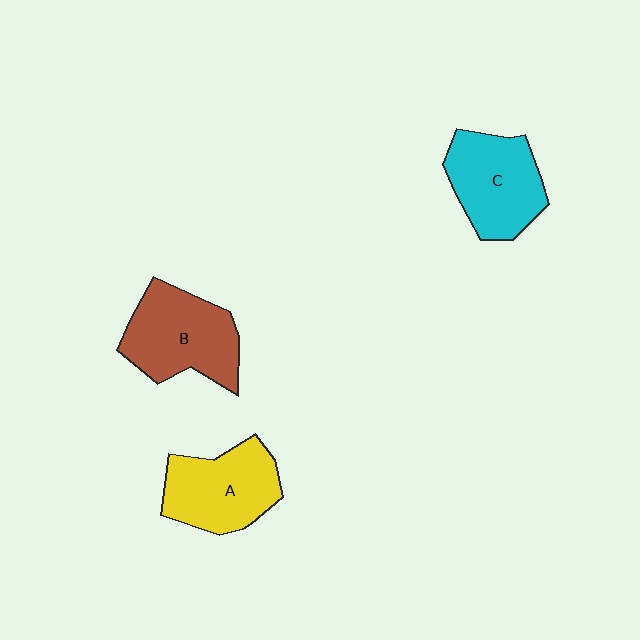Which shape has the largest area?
Shape B (brown).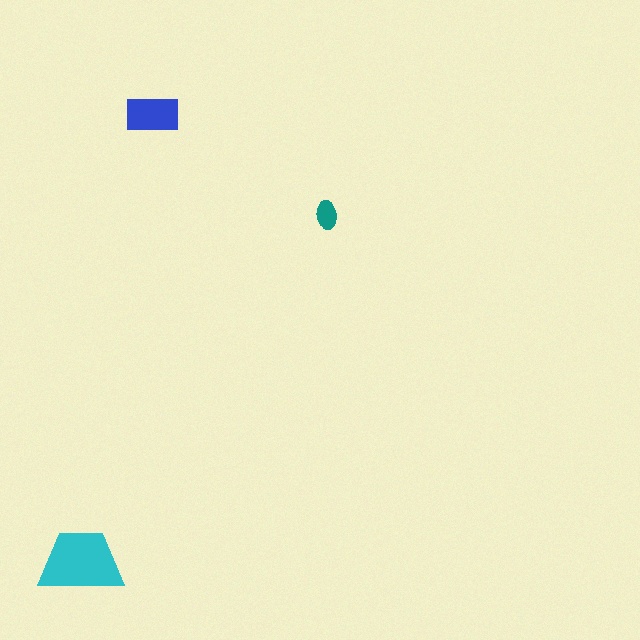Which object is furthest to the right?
The teal ellipse is rightmost.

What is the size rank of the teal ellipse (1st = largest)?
3rd.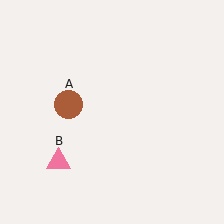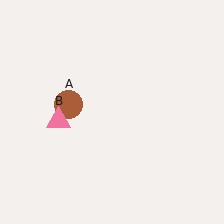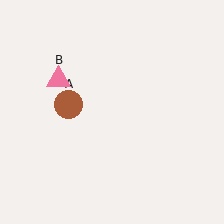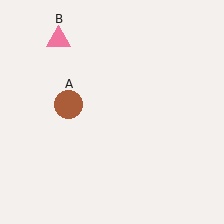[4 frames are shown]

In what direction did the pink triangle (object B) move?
The pink triangle (object B) moved up.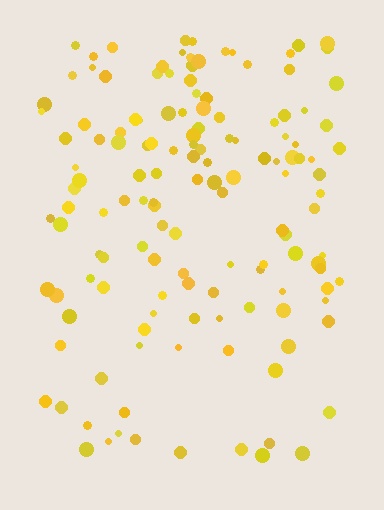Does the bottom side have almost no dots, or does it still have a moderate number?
Still a moderate number, just noticeably fewer than the top.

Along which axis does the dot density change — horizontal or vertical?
Vertical.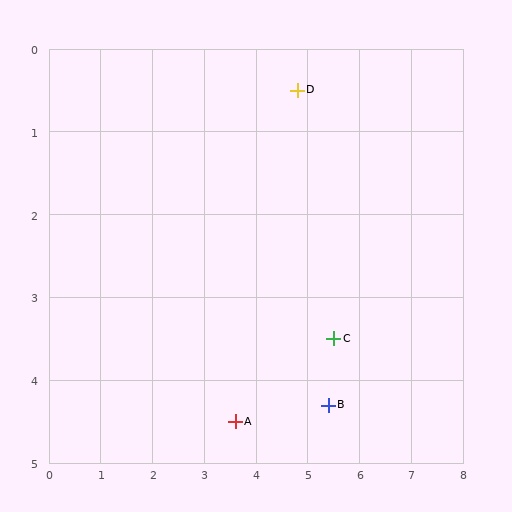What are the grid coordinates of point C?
Point C is at approximately (5.5, 3.5).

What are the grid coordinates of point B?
Point B is at approximately (5.4, 4.3).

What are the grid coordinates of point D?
Point D is at approximately (4.8, 0.5).